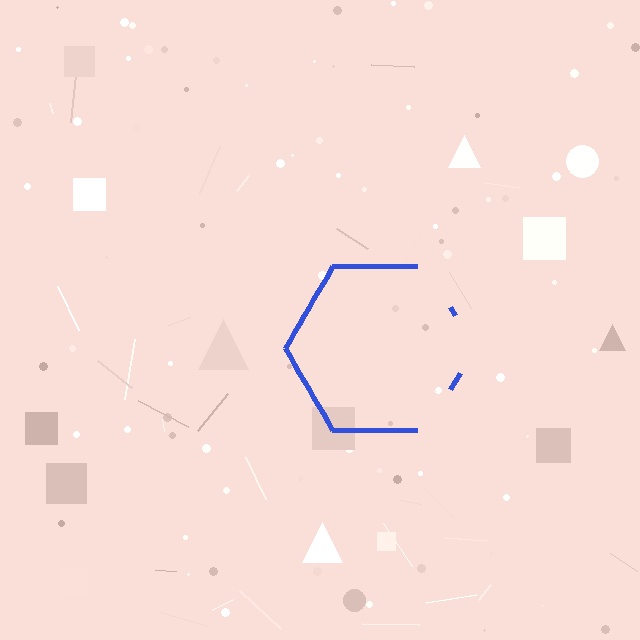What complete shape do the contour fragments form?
The contour fragments form a hexagon.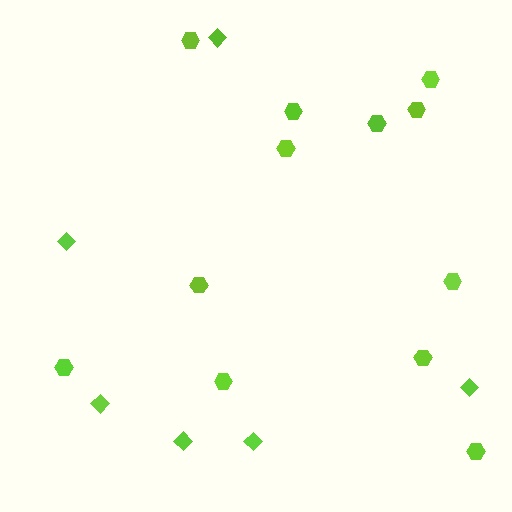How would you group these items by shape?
There are 2 groups: one group of hexagons (12) and one group of diamonds (6).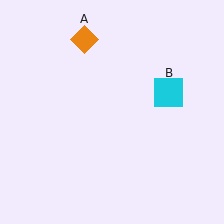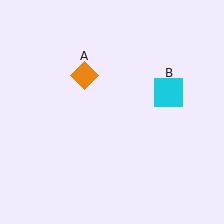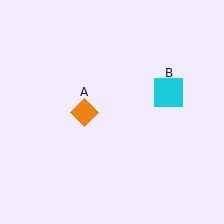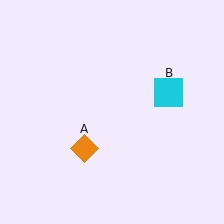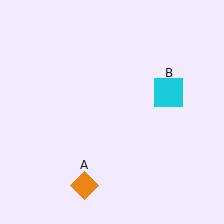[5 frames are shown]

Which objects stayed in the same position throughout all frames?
Cyan square (object B) remained stationary.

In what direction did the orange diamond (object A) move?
The orange diamond (object A) moved down.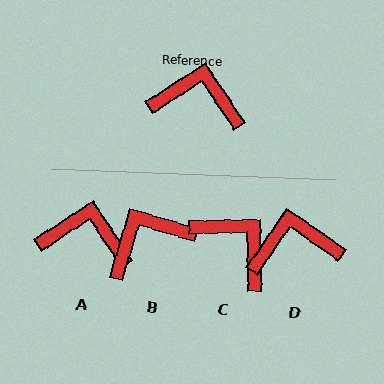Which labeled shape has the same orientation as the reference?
A.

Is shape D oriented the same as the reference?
No, it is off by about 22 degrees.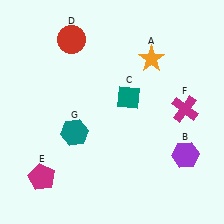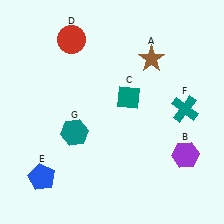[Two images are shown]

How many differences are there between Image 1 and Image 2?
There are 3 differences between the two images.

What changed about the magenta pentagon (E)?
In Image 1, E is magenta. In Image 2, it changed to blue.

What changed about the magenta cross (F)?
In Image 1, F is magenta. In Image 2, it changed to teal.